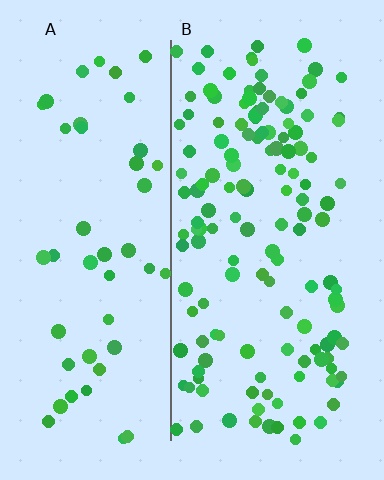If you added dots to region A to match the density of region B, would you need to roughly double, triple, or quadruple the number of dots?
Approximately triple.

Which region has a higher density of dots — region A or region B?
B (the right).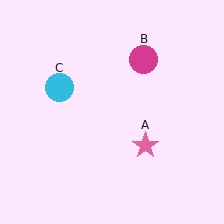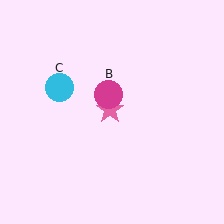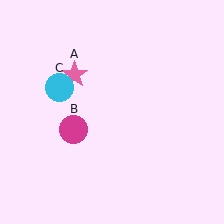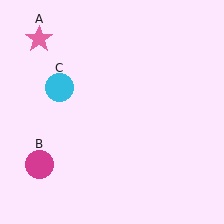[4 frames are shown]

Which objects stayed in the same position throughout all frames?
Cyan circle (object C) remained stationary.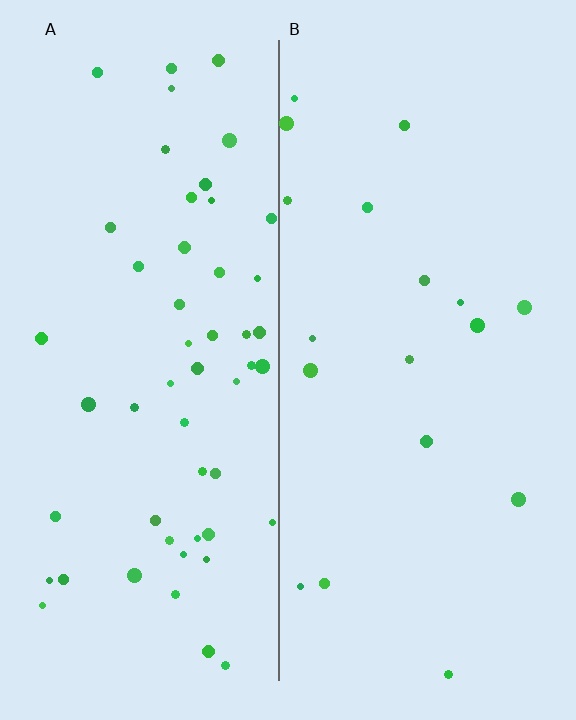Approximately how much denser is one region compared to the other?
Approximately 2.9× — region A over region B.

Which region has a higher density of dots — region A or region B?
A (the left).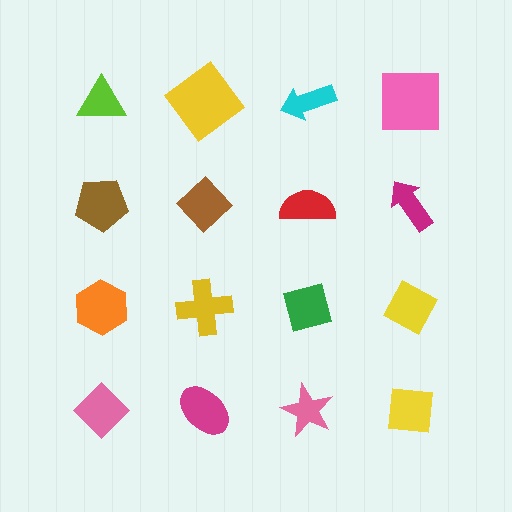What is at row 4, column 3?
A pink star.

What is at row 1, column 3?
A cyan arrow.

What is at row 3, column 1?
An orange hexagon.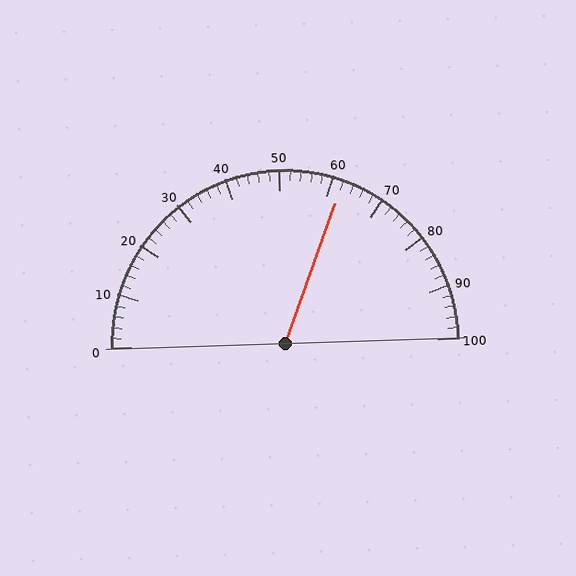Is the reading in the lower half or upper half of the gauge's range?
The reading is in the upper half of the range (0 to 100).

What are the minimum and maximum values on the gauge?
The gauge ranges from 0 to 100.